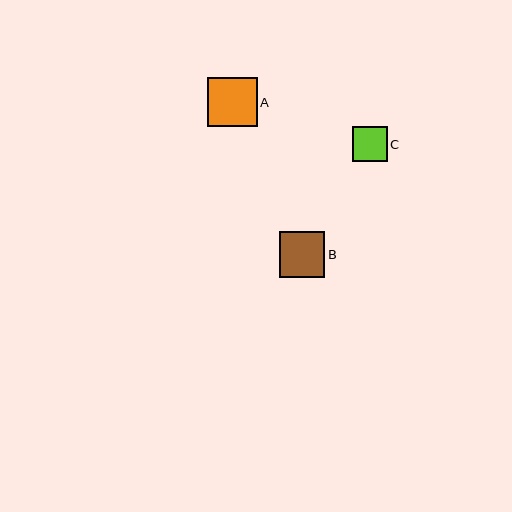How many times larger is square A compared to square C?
Square A is approximately 1.4 times the size of square C.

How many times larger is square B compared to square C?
Square B is approximately 1.3 times the size of square C.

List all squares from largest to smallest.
From largest to smallest: A, B, C.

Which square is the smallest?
Square C is the smallest with a size of approximately 35 pixels.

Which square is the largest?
Square A is the largest with a size of approximately 50 pixels.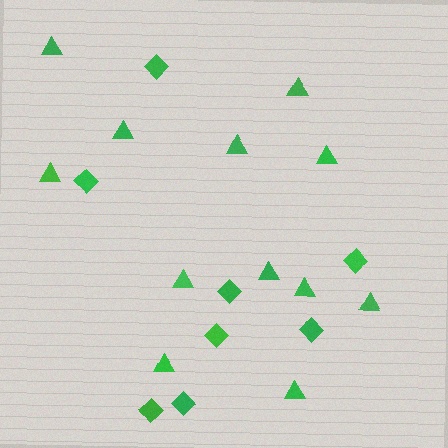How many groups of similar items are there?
There are 2 groups: one group of triangles (12) and one group of diamonds (8).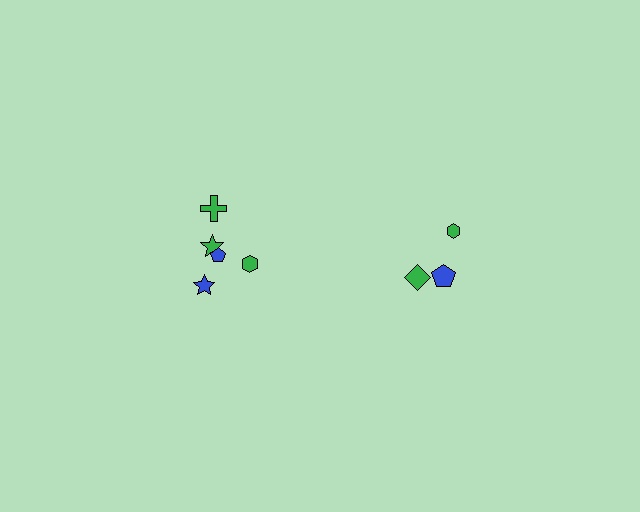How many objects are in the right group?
There are 3 objects.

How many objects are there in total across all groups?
There are 8 objects.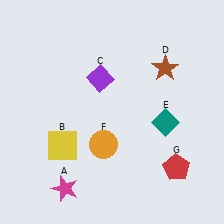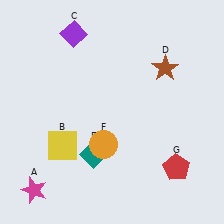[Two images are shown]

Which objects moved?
The objects that moved are: the magenta star (A), the purple diamond (C), the teal diamond (E).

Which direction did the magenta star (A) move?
The magenta star (A) moved left.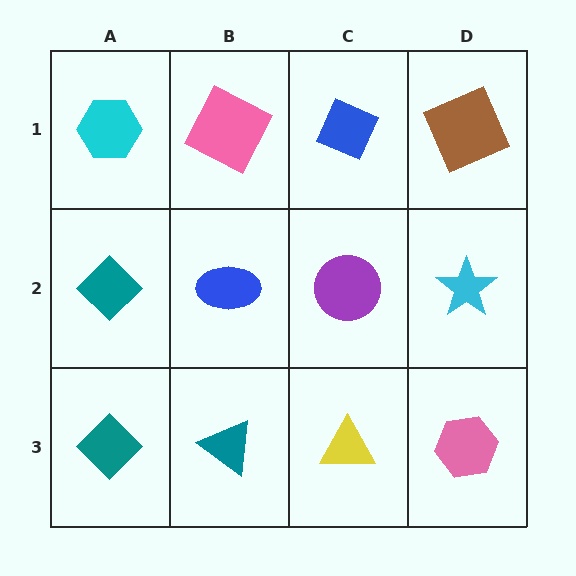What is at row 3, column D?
A pink hexagon.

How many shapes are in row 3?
4 shapes.